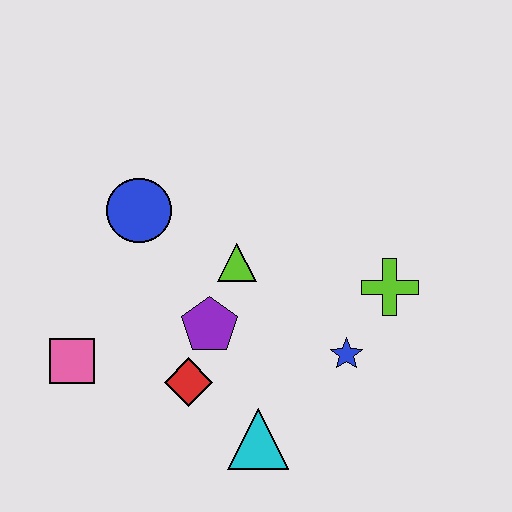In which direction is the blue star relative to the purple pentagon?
The blue star is to the right of the purple pentagon.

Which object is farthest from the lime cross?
The pink square is farthest from the lime cross.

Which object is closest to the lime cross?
The blue star is closest to the lime cross.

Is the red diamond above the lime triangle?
No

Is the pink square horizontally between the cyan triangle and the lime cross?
No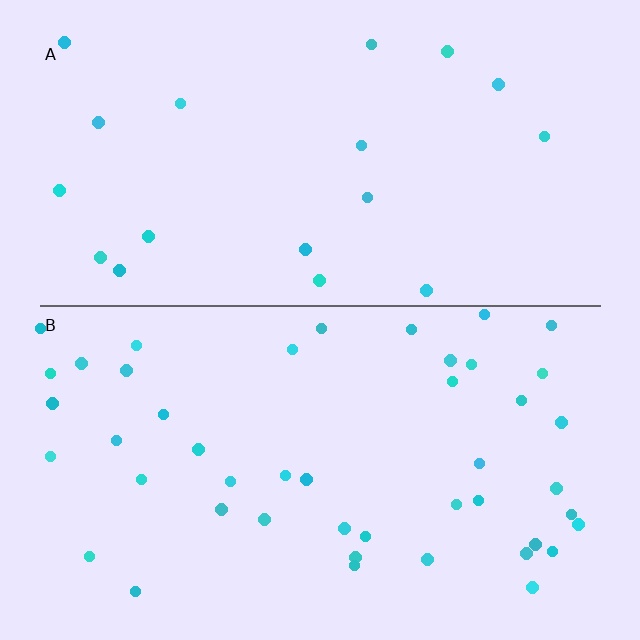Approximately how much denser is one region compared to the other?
Approximately 2.5× — region B over region A.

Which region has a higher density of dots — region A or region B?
B (the bottom).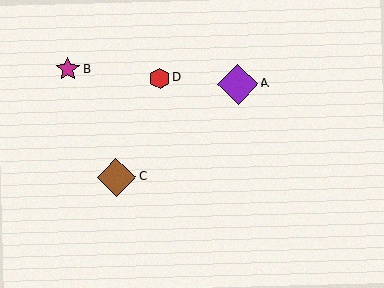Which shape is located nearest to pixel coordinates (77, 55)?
The magenta star (labeled B) at (68, 69) is nearest to that location.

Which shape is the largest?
The purple diamond (labeled A) is the largest.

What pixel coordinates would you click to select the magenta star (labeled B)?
Click at (68, 69) to select the magenta star B.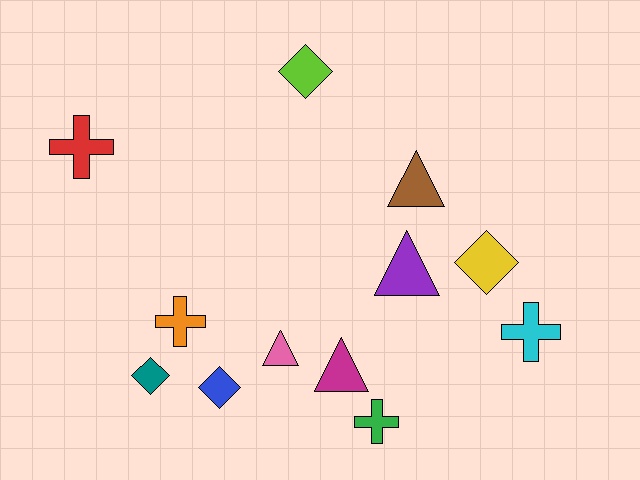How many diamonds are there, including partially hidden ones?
There are 4 diamonds.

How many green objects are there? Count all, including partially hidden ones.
There is 1 green object.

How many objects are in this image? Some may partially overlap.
There are 12 objects.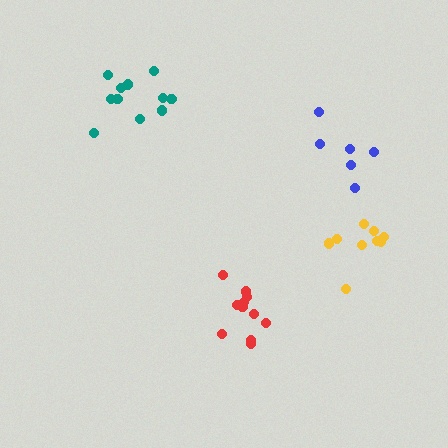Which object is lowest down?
The red cluster is bottommost.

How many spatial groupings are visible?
There are 4 spatial groupings.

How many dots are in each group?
Group 1: 9 dots, Group 2: 11 dots, Group 3: 12 dots, Group 4: 6 dots (38 total).